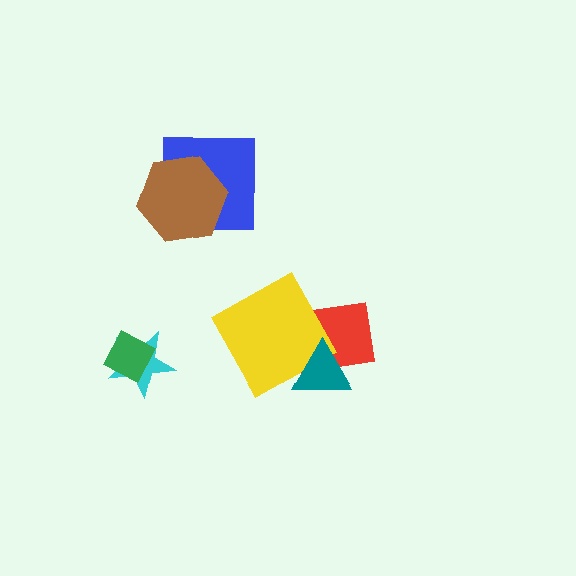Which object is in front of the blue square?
The brown hexagon is in front of the blue square.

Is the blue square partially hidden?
Yes, it is partially covered by another shape.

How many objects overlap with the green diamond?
1 object overlaps with the green diamond.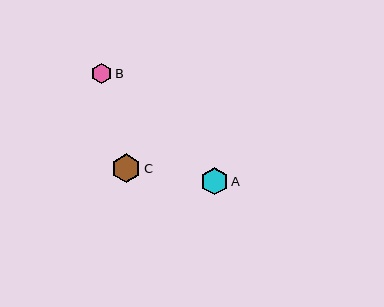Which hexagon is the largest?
Hexagon C is the largest with a size of approximately 29 pixels.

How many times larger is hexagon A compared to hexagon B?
Hexagon A is approximately 1.3 times the size of hexagon B.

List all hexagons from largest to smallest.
From largest to smallest: C, A, B.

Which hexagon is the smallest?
Hexagon B is the smallest with a size of approximately 21 pixels.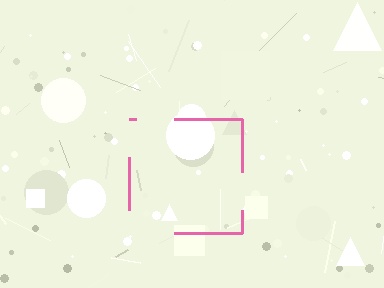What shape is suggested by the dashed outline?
The dashed outline suggests a square.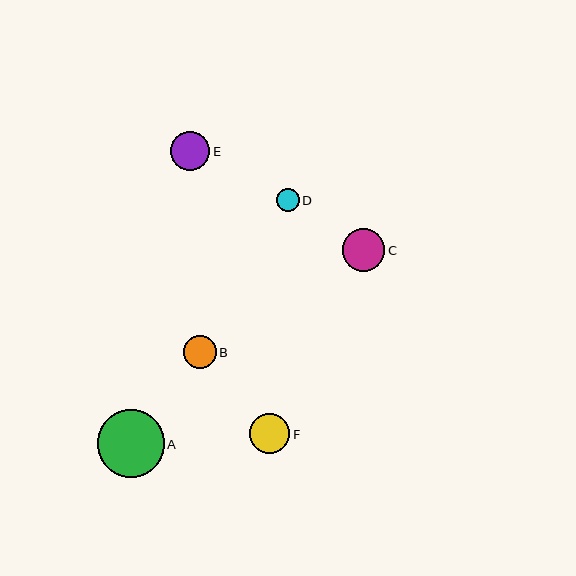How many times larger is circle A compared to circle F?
Circle A is approximately 1.7 times the size of circle F.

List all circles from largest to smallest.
From largest to smallest: A, C, F, E, B, D.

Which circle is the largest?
Circle A is the largest with a size of approximately 67 pixels.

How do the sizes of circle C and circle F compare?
Circle C and circle F are approximately the same size.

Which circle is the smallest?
Circle D is the smallest with a size of approximately 23 pixels.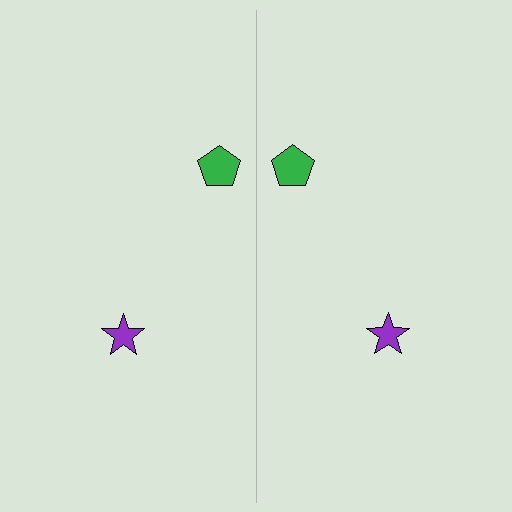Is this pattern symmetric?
Yes, this pattern has bilateral (reflection) symmetry.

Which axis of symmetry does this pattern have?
The pattern has a vertical axis of symmetry running through the center of the image.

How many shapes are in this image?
There are 4 shapes in this image.